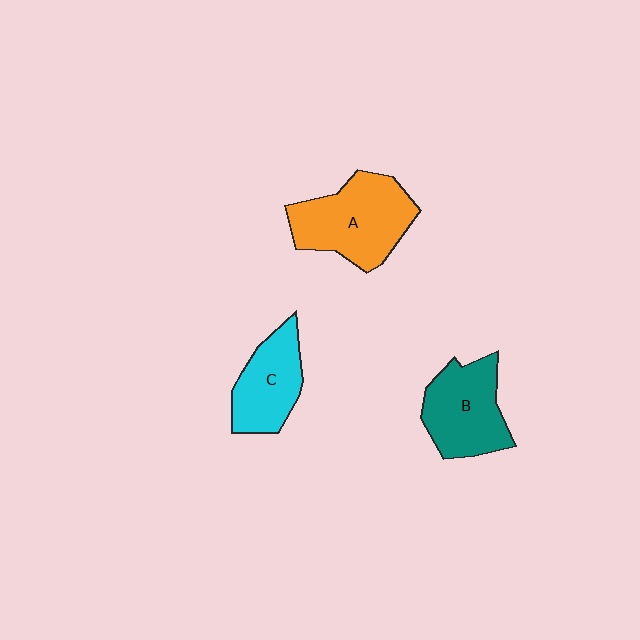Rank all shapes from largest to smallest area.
From largest to smallest: A (orange), B (teal), C (cyan).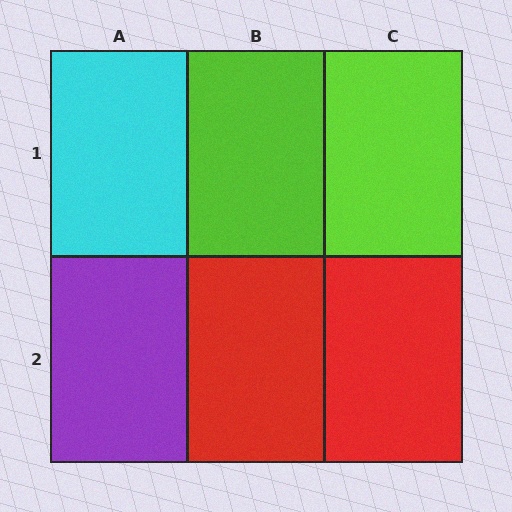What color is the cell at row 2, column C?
Red.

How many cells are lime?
2 cells are lime.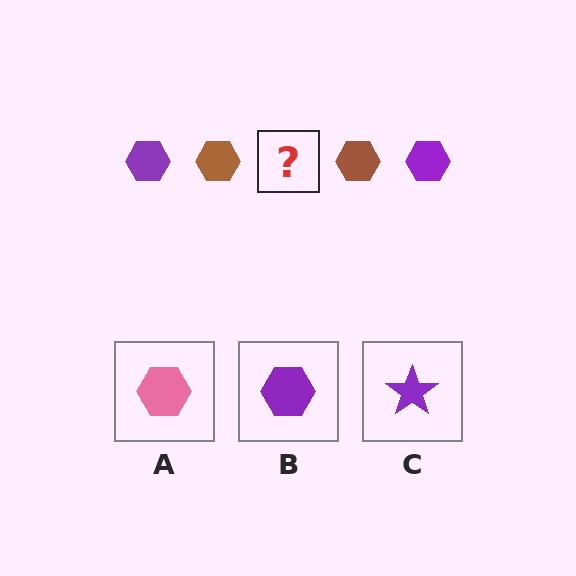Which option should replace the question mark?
Option B.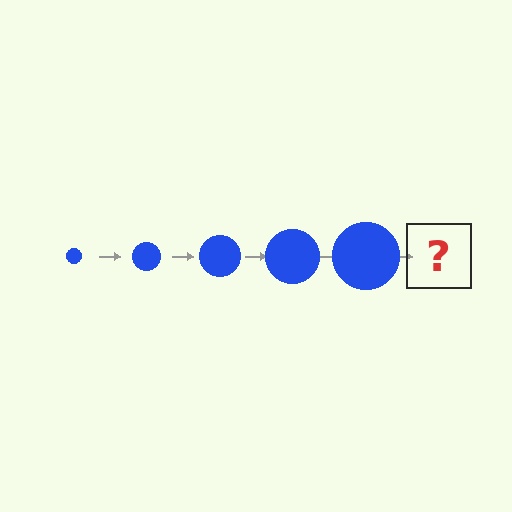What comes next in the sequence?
The next element should be a blue circle, larger than the previous one.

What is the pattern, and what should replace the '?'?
The pattern is that the circle gets progressively larger each step. The '?' should be a blue circle, larger than the previous one.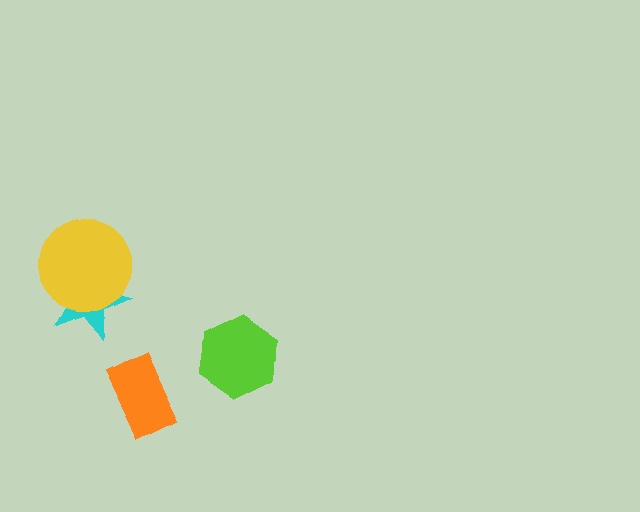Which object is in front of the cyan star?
The yellow circle is in front of the cyan star.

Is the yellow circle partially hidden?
No, no other shape covers it.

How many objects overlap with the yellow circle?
1 object overlaps with the yellow circle.